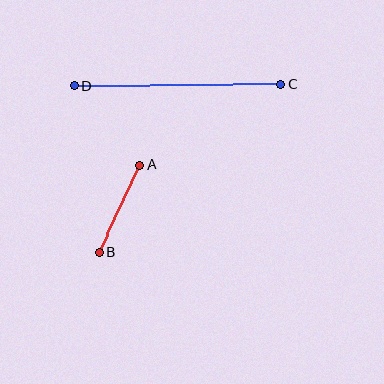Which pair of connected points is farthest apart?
Points C and D are farthest apart.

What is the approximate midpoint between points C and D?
The midpoint is at approximately (177, 85) pixels.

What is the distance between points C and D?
The distance is approximately 206 pixels.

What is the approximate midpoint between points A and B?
The midpoint is at approximately (119, 209) pixels.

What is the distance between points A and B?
The distance is approximately 96 pixels.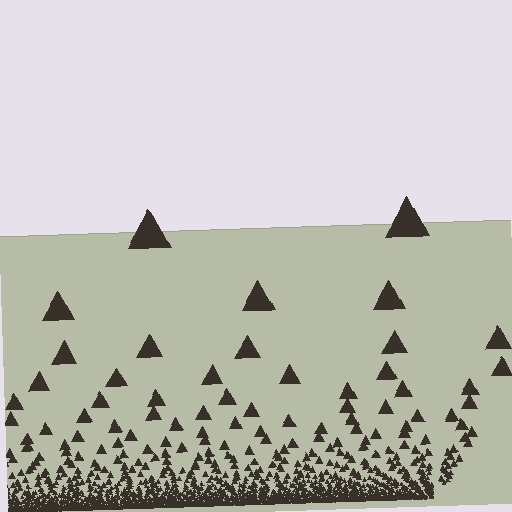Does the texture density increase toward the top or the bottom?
Density increases toward the bottom.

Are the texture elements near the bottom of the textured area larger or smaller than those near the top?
Smaller. The gradient is inverted — elements near the bottom are smaller and denser.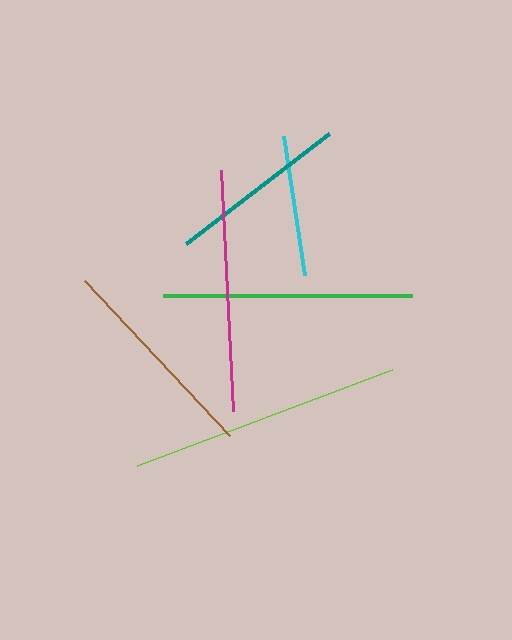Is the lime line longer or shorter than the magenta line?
The lime line is longer than the magenta line.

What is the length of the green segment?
The green segment is approximately 249 pixels long.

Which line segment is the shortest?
The cyan line is the shortest at approximately 141 pixels.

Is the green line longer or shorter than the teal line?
The green line is longer than the teal line.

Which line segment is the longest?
The lime line is the longest at approximately 272 pixels.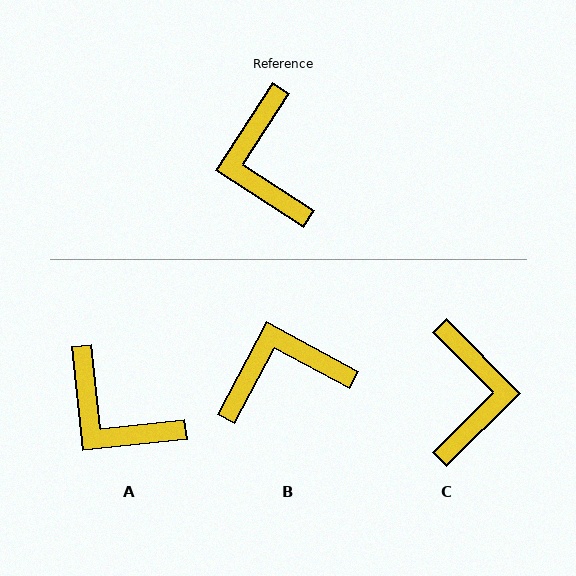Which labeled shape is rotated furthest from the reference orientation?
C, about 168 degrees away.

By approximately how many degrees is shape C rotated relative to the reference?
Approximately 168 degrees counter-clockwise.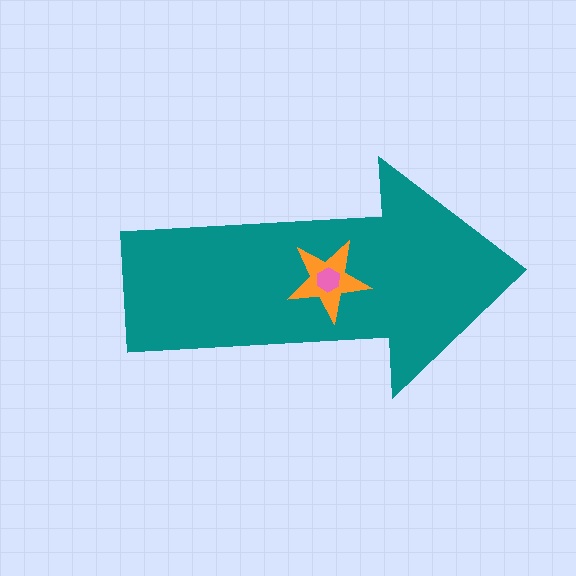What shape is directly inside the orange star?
The pink hexagon.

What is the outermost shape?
The teal arrow.